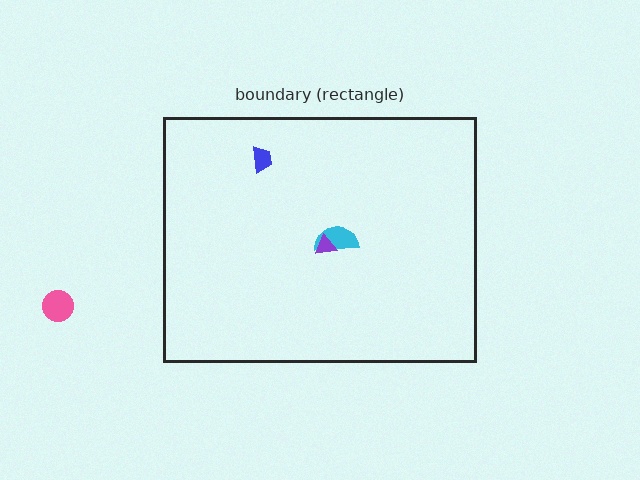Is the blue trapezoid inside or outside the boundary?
Inside.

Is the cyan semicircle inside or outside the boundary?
Inside.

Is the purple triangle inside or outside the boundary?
Inside.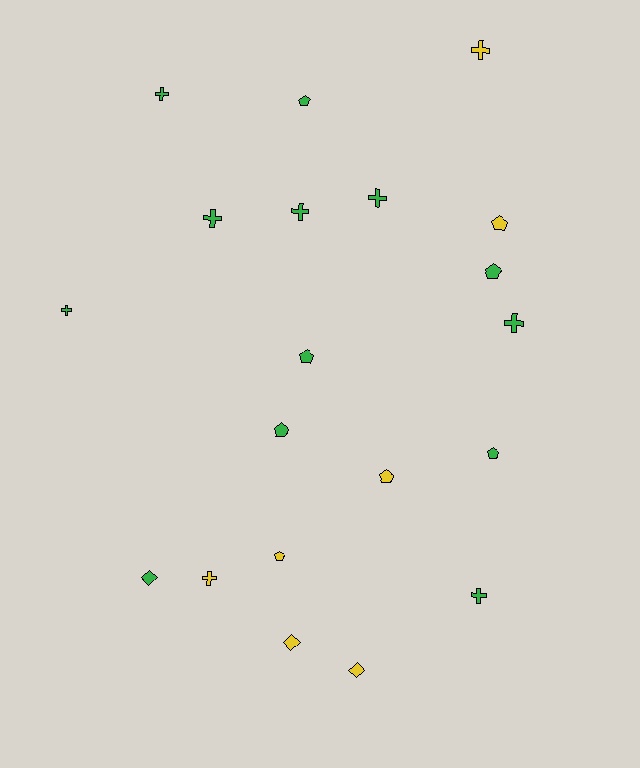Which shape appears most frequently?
Cross, with 9 objects.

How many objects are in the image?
There are 20 objects.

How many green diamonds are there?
There is 1 green diamond.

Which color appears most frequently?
Green, with 13 objects.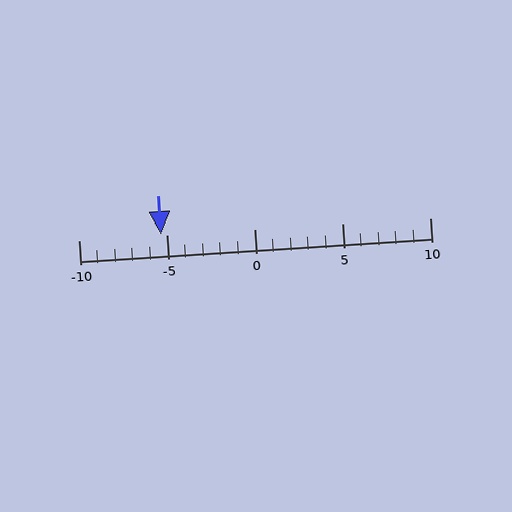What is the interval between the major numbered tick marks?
The major tick marks are spaced 5 units apart.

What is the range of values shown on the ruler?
The ruler shows values from -10 to 10.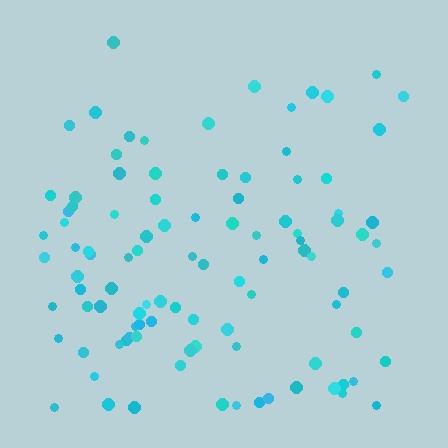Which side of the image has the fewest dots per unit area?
The top.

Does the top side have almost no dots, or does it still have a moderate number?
Still a moderate number, just noticeably fewer than the bottom.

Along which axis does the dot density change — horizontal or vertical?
Vertical.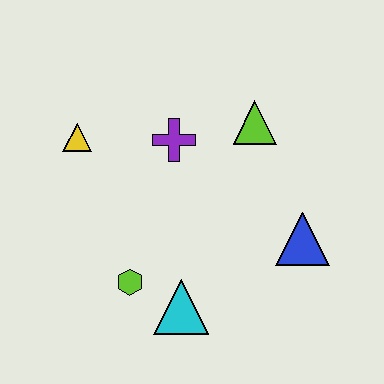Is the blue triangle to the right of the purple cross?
Yes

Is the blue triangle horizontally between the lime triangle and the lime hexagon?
No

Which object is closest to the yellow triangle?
The purple cross is closest to the yellow triangle.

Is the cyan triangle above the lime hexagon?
No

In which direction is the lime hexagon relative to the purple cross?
The lime hexagon is below the purple cross.